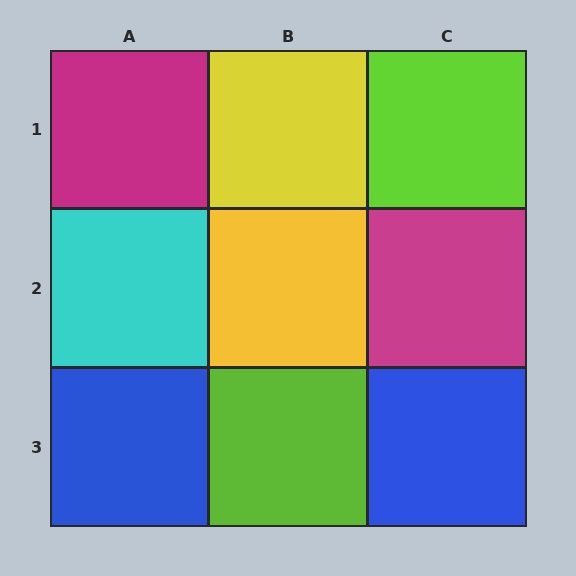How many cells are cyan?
1 cell is cyan.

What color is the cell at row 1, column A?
Magenta.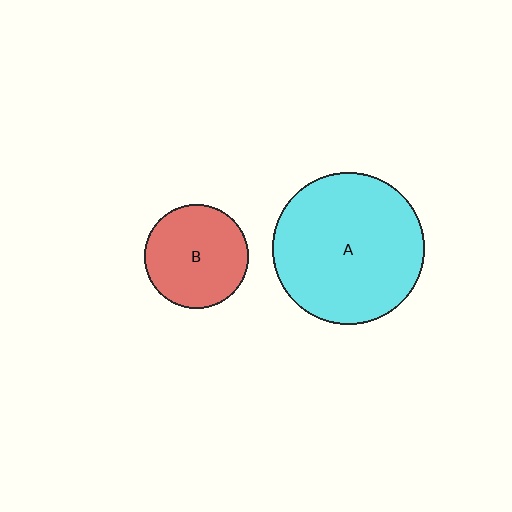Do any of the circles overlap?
No, none of the circles overlap.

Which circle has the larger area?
Circle A (cyan).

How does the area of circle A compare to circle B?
Approximately 2.1 times.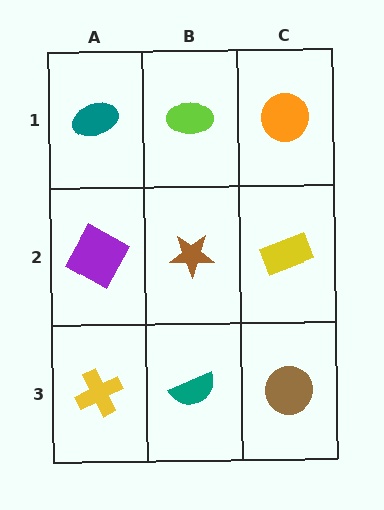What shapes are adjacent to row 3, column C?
A yellow rectangle (row 2, column C), a teal semicircle (row 3, column B).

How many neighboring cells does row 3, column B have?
3.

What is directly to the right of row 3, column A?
A teal semicircle.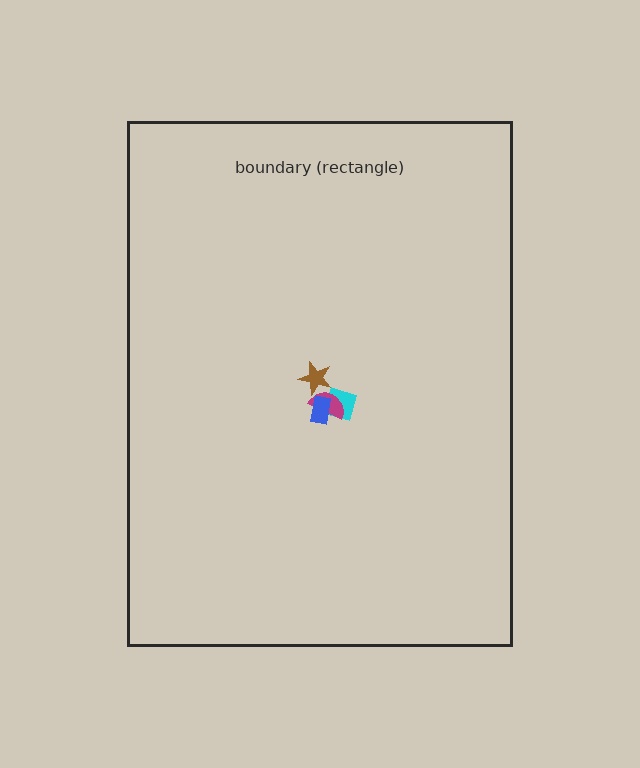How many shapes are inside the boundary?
4 inside, 0 outside.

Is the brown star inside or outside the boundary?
Inside.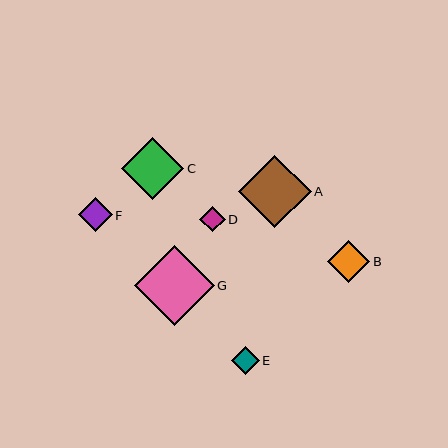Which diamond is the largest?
Diamond G is the largest with a size of approximately 80 pixels.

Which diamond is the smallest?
Diamond D is the smallest with a size of approximately 26 pixels.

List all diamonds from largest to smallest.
From largest to smallest: G, A, C, B, F, E, D.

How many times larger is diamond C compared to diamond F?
Diamond C is approximately 1.8 times the size of diamond F.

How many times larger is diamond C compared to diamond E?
Diamond C is approximately 2.2 times the size of diamond E.